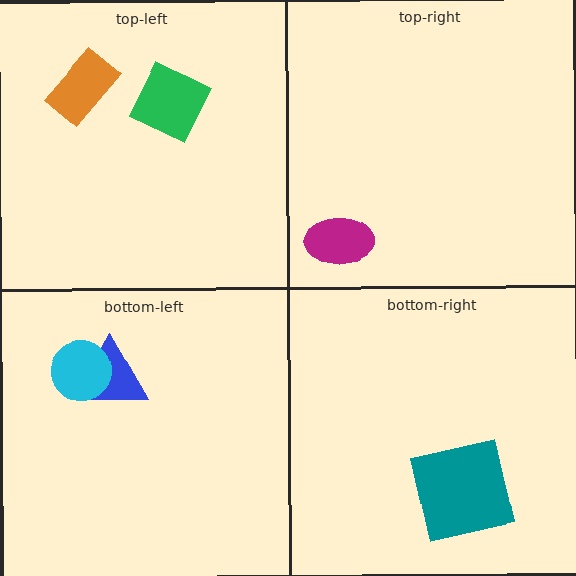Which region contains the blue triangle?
The bottom-left region.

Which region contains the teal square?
The bottom-right region.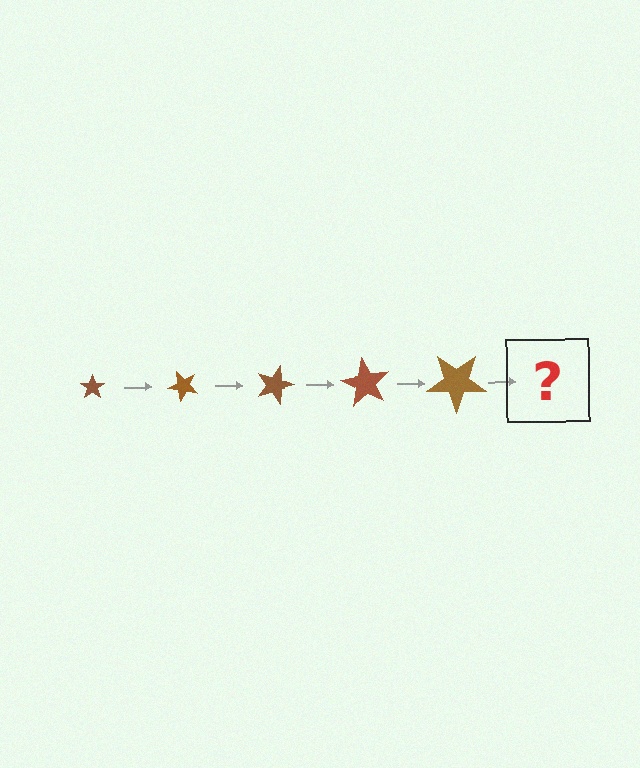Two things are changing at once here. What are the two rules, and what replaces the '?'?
The two rules are that the star grows larger each step and it rotates 45 degrees each step. The '?' should be a star, larger than the previous one and rotated 225 degrees from the start.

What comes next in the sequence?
The next element should be a star, larger than the previous one and rotated 225 degrees from the start.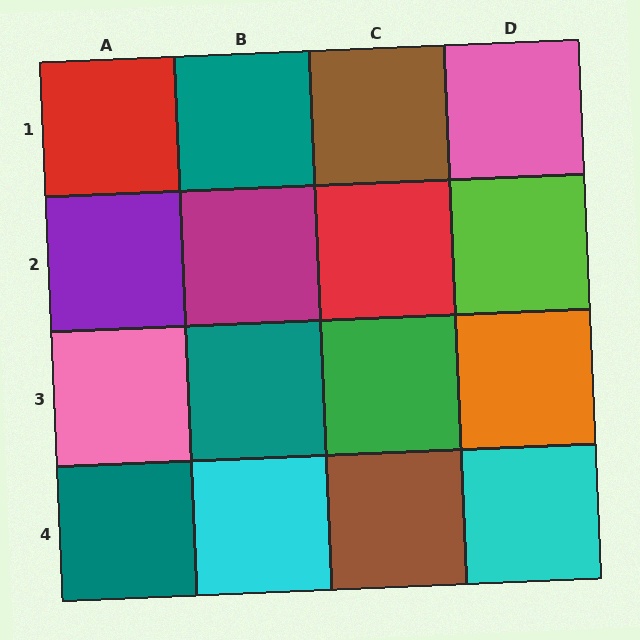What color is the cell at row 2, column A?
Purple.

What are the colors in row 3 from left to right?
Pink, teal, green, orange.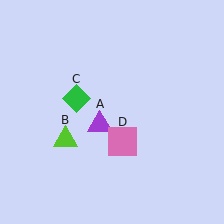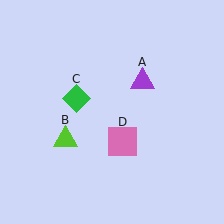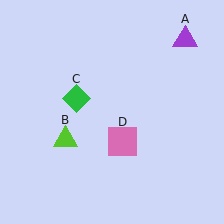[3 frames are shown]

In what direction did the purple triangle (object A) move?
The purple triangle (object A) moved up and to the right.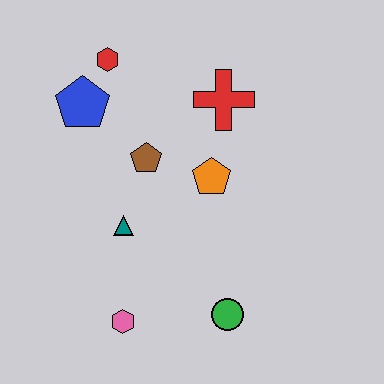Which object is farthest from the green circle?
The red hexagon is farthest from the green circle.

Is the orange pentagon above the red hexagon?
No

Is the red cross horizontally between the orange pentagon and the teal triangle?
No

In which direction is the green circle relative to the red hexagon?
The green circle is below the red hexagon.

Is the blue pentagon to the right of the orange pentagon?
No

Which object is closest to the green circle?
The pink hexagon is closest to the green circle.